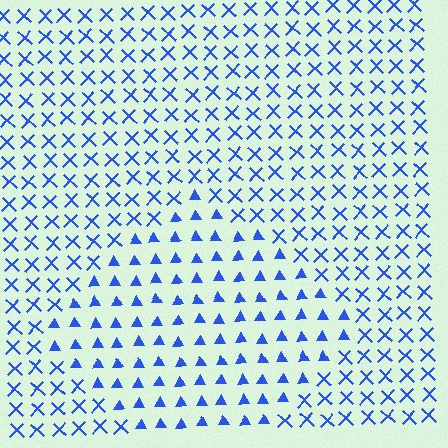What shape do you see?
I see a diamond.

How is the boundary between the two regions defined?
The boundary is defined by a change in element shape: triangles inside vs. X marks outside. All elements share the same color and spacing.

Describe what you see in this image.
The image is filled with small blue elements arranged in a uniform grid. A diamond-shaped region contains triangles, while the surrounding area contains X marks. The boundary is defined purely by the change in element shape.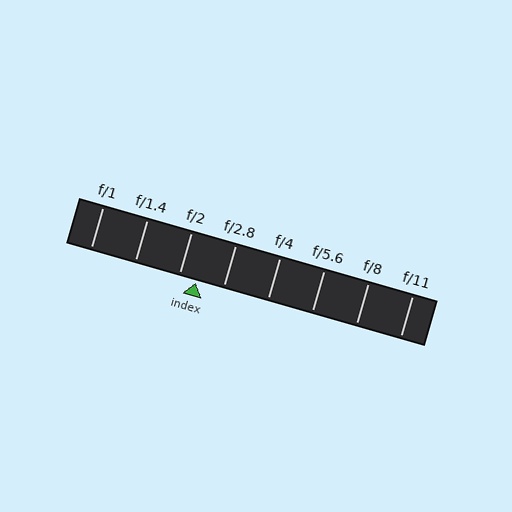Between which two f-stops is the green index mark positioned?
The index mark is between f/2 and f/2.8.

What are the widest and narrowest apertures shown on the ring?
The widest aperture shown is f/1 and the narrowest is f/11.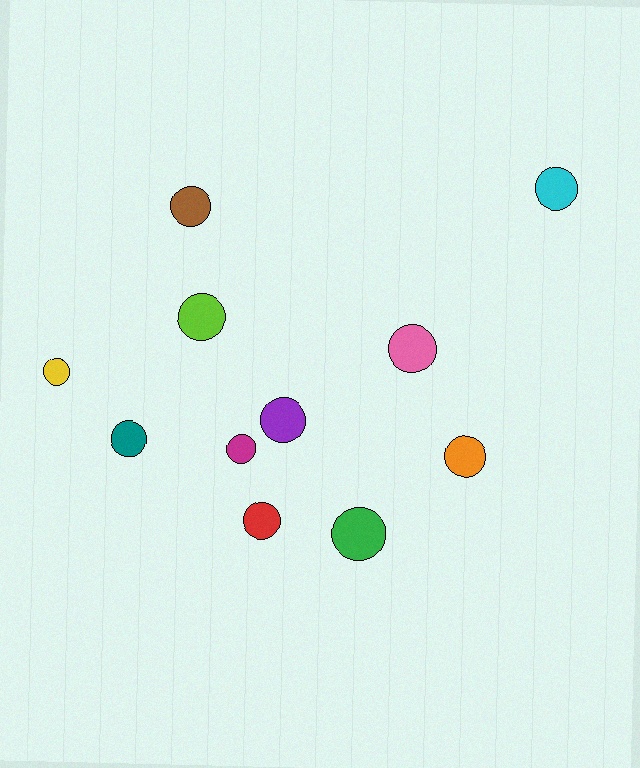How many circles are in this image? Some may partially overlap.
There are 11 circles.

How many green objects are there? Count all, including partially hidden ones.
There is 1 green object.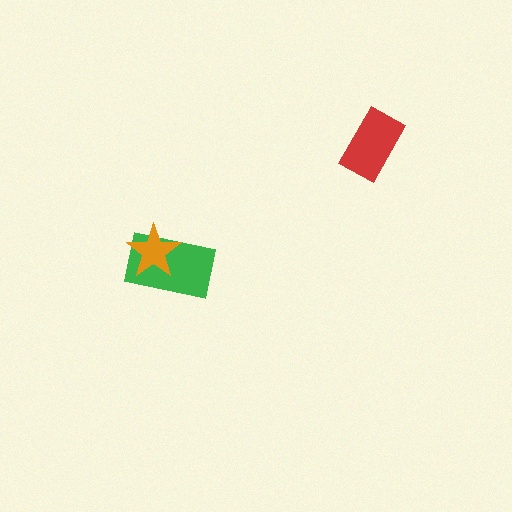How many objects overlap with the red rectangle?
0 objects overlap with the red rectangle.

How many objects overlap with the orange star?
1 object overlaps with the orange star.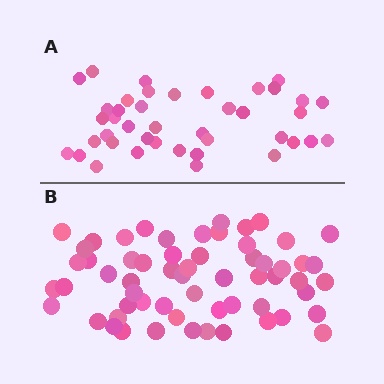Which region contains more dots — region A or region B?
Region B (the bottom region) has more dots.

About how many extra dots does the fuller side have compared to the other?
Region B has approximately 20 more dots than region A.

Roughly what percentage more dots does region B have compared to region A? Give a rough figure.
About 45% more.